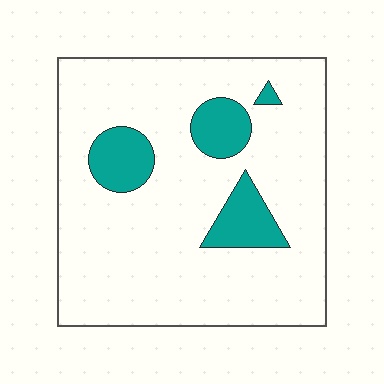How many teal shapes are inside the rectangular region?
4.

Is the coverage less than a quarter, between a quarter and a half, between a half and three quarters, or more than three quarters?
Less than a quarter.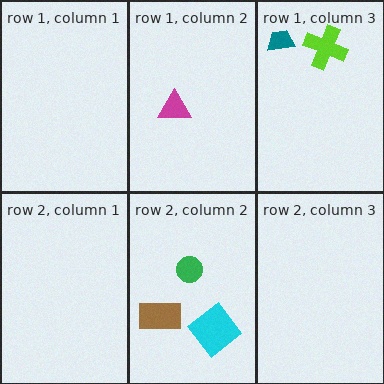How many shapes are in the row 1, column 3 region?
2.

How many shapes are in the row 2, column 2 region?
3.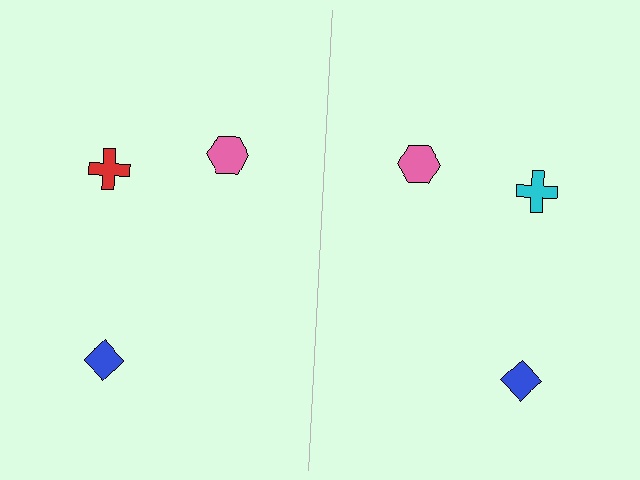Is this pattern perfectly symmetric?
No, the pattern is not perfectly symmetric. The cyan cross on the right side breaks the symmetry — its mirror counterpart is red.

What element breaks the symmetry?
The cyan cross on the right side breaks the symmetry — its mirror counterpart is red.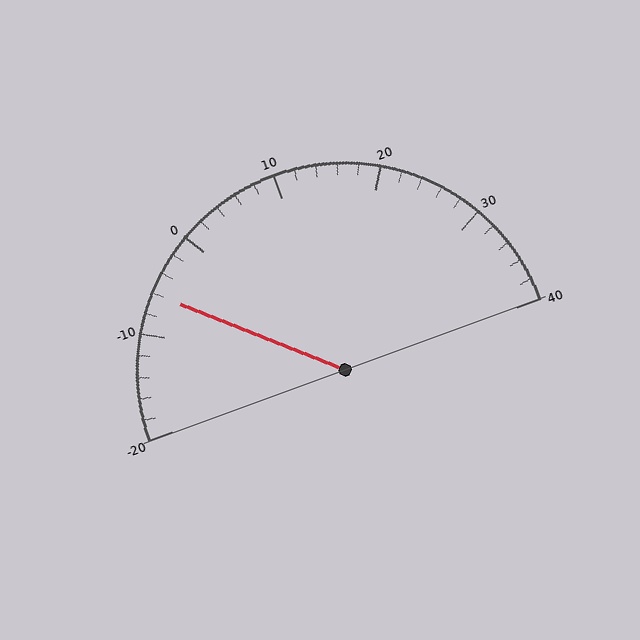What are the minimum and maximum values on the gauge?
The gauge ranges from -20 to 40.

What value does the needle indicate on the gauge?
The needle indicates approximately -6.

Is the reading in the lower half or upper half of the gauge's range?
The reading is in the lower half of the range (-20 to 40).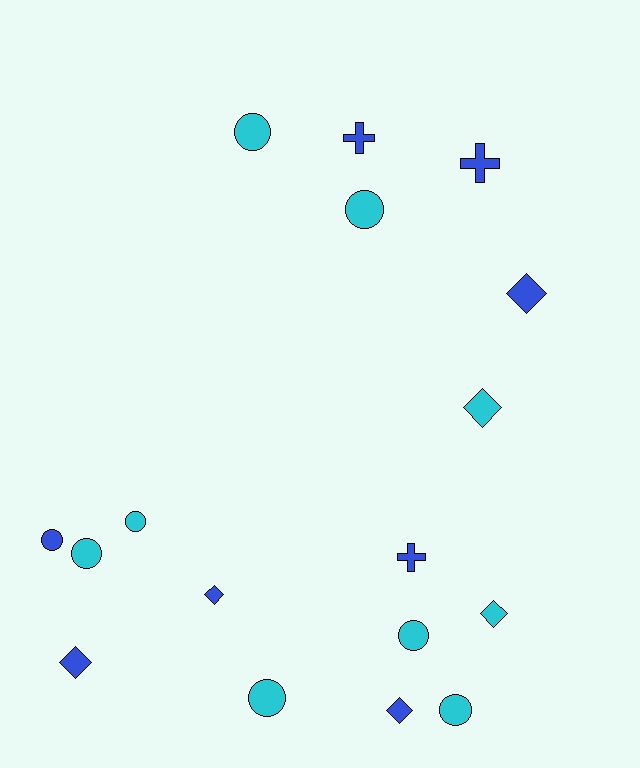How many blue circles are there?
There is 1 blue circle.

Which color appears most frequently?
Cyan, with 9 objects.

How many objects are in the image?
There are 17 objects.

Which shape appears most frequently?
Circle, with 8 objects.